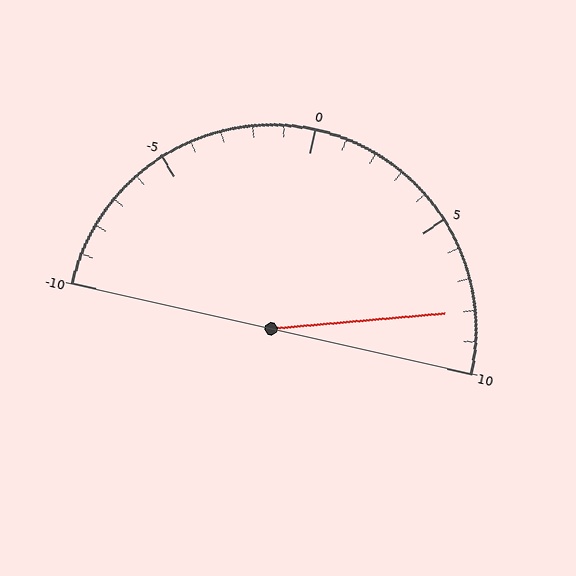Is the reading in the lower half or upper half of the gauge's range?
The reading is in the upper half of the range (-10 to 10).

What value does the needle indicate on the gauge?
The needle indicates approximately 8.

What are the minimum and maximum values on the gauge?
The gauge ranges from -10 to 10.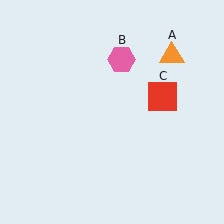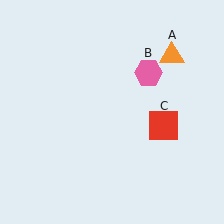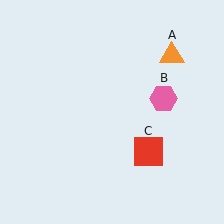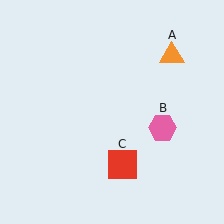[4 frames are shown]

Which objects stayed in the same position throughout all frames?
Orange triangle (object A) remained stationary.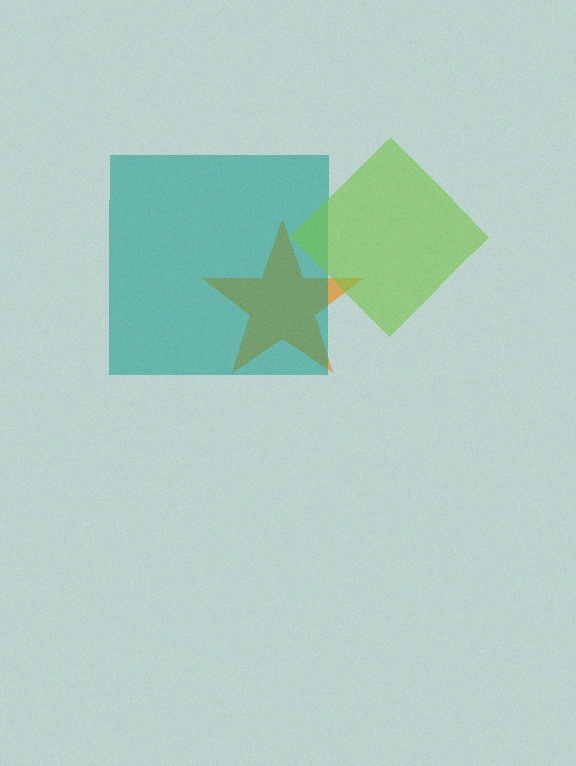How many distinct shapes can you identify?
There are 3 distinct shapes: an orange star, a teal square, a lime diamond.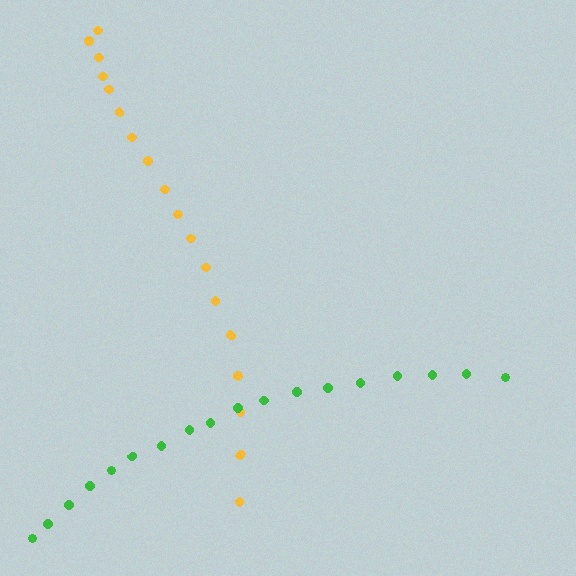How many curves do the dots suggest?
There are 2 distinct paths.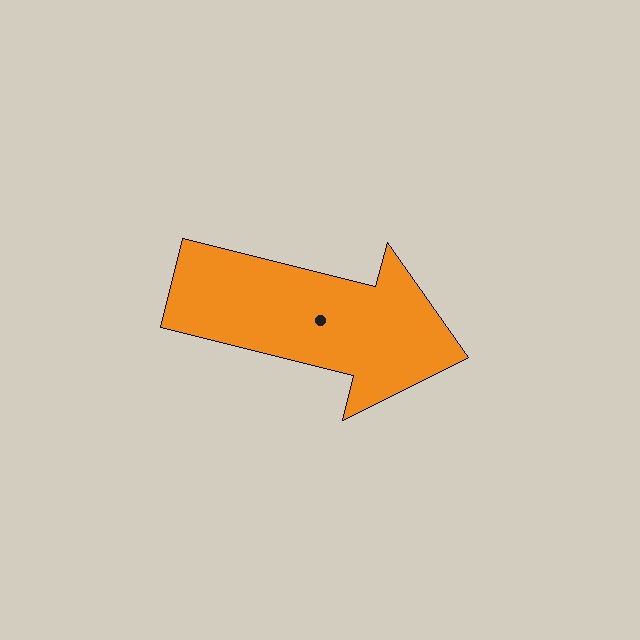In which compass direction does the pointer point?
East.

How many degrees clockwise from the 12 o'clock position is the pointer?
Approximately 104 degrees.